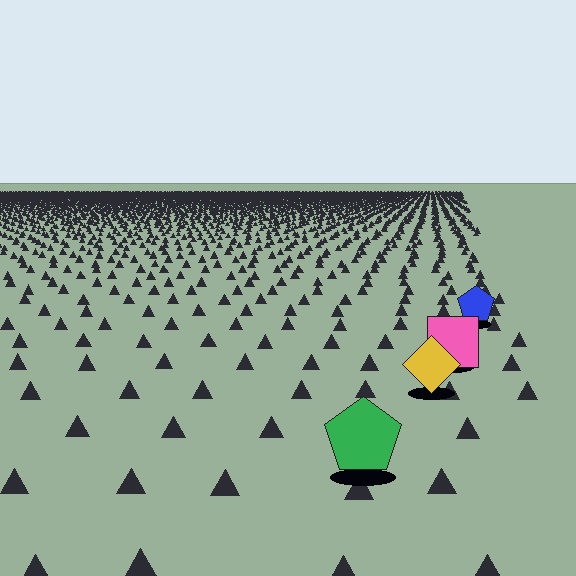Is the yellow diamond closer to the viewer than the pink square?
Yes. The yellow diamond is closer — you can tell from the texture gradient: the ground texture is coarser near it.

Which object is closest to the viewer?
The green pentagon is closest. The texture marks near it are larger and more spread out.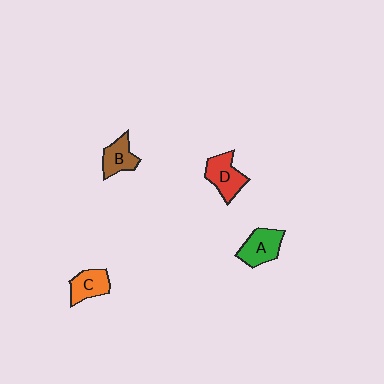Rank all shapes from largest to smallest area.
From largest to smallest: A (green), D (red), C (orange), B (brown).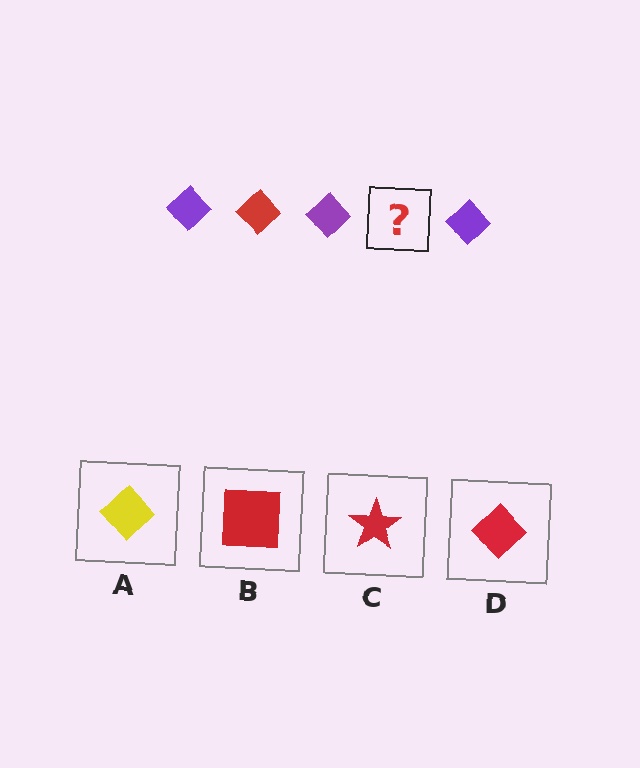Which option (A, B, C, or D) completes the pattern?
D.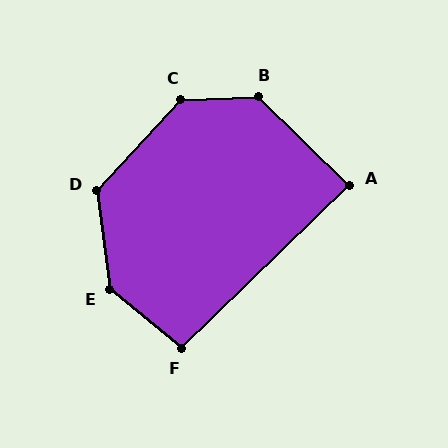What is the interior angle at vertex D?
Approximately 130 degrees (obtuse).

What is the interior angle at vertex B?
Approximately 134 degrees (obtuse).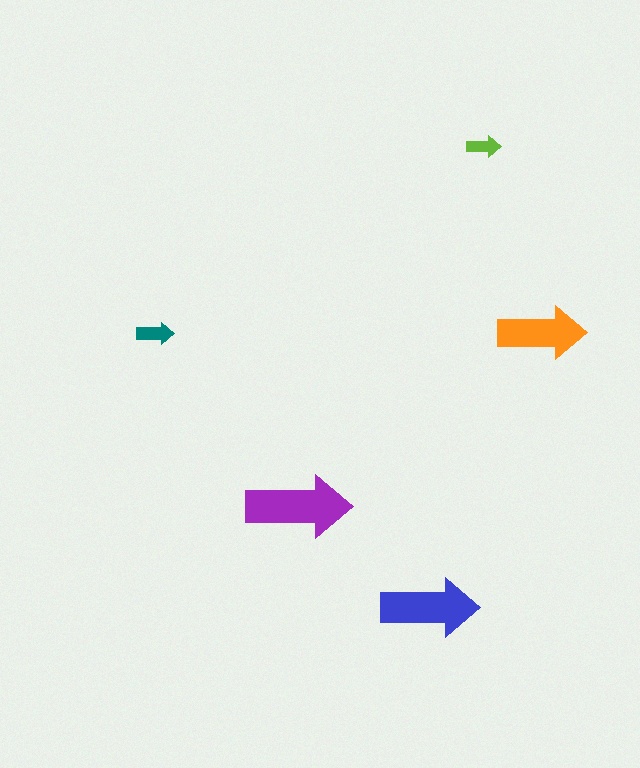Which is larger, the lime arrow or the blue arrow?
The blue one.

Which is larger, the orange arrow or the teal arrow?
The orange one.